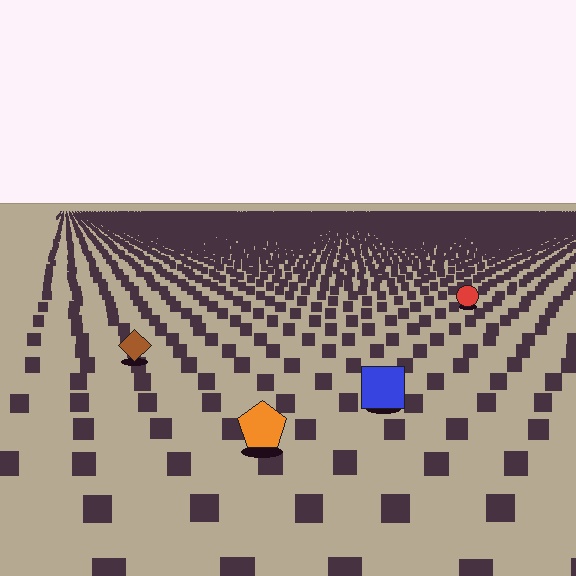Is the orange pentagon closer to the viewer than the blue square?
Yes. The orange pentagon is closer — you can tell from the texture gradient: the ground texture is coarser near it.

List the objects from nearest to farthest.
From nearest to farthest: the orange pentagon, the blue square, the brown diamond, the red circle.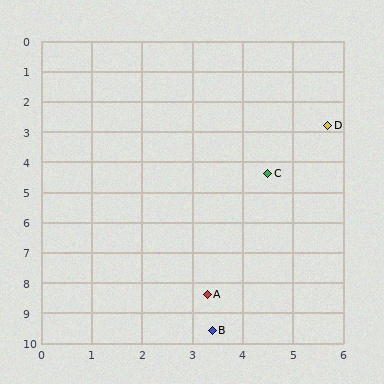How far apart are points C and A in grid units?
Points C and A are about 4.2 grid units apart.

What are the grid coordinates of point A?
Point A is at approximately (3.3, 8.4).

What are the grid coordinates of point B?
Point B is at approximately (3.4, 9.6).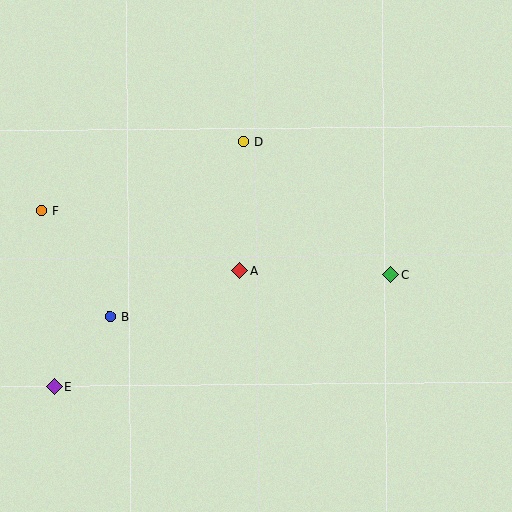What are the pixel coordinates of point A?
Point A is at (240, 271).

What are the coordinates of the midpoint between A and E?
The midpoint between A and E is at (147, 329).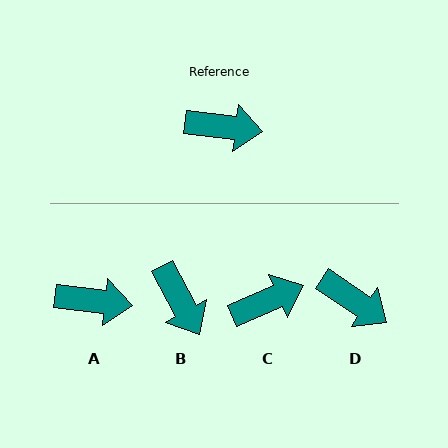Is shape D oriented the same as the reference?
No, it is off by about 28 degrees.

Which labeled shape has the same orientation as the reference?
A.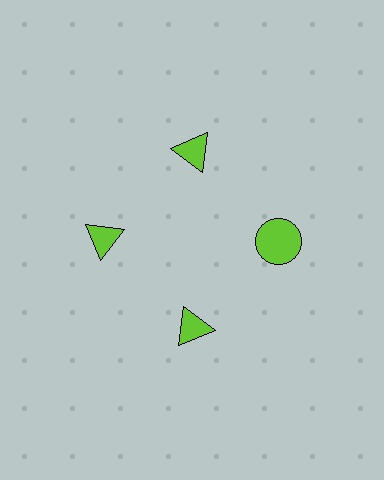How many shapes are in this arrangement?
There are 4 shapes arranged in a ring pattern.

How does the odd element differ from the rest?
It has a different shape: circle instead of triangle.